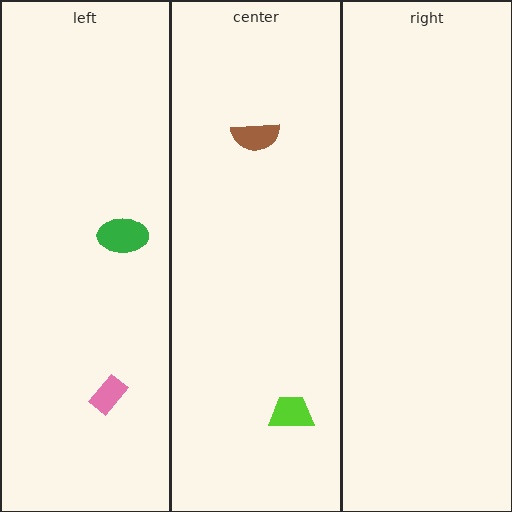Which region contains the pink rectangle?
The left region.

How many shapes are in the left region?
2.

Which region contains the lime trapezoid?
The center region.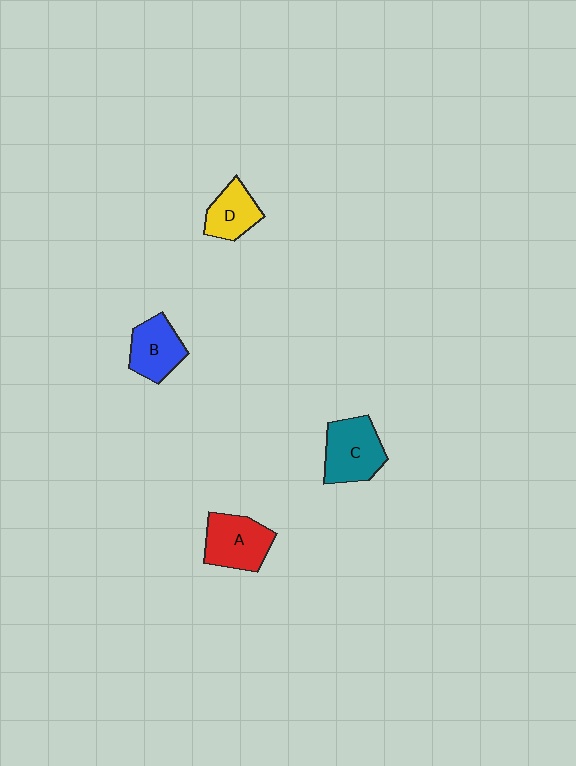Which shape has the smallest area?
Shape D (yellow).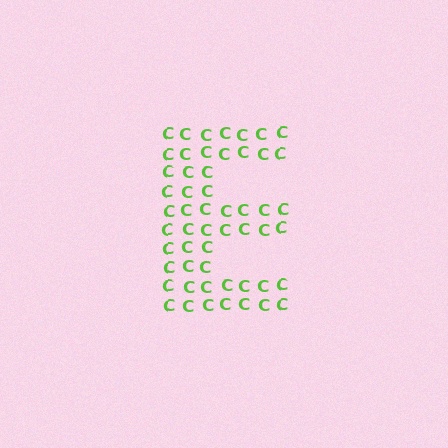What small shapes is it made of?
It is made of small letter C's.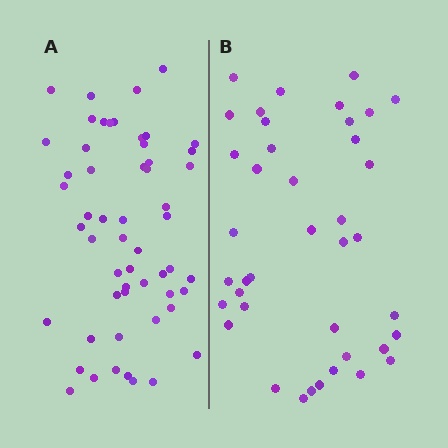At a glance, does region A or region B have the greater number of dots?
Region A (the left region) has more dots.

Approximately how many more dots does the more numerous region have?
Region A has approximately 15 more dots than region B.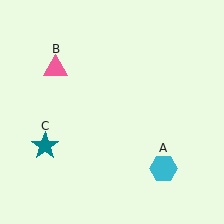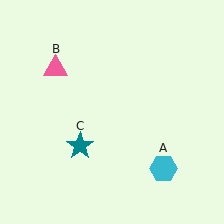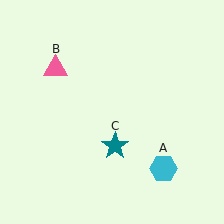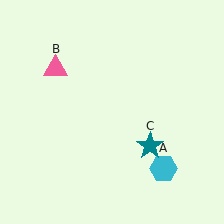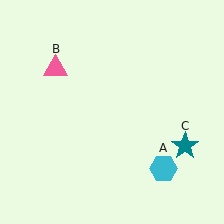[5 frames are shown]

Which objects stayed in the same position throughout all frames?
Cyan hexagon (object A) and pink triangle (object B) remained stationary.